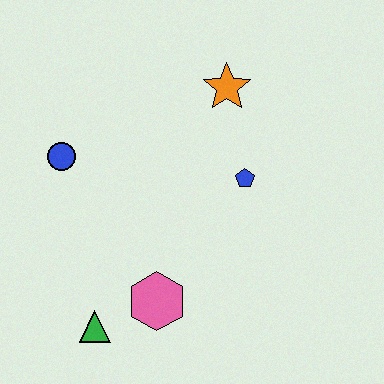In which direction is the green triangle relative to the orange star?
The green triangle is below the orange star.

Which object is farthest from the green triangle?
The orange star is farthest from the green triangle.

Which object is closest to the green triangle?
The pink hexagon is closest to the green triangle.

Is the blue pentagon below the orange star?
Yes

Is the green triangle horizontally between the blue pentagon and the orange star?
No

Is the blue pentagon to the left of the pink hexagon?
No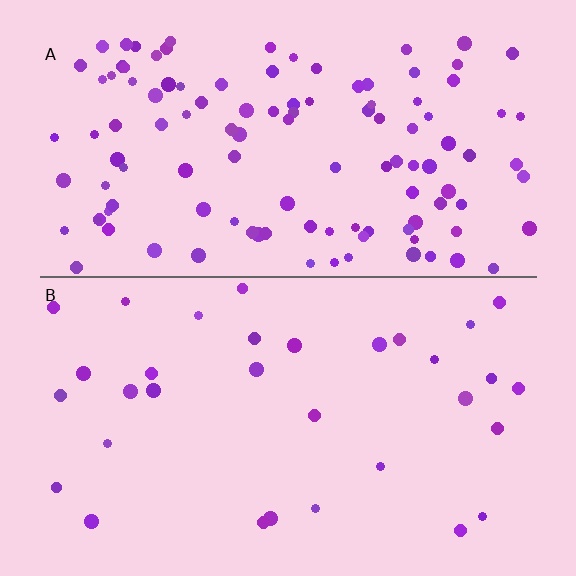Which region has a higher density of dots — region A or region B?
A (the top).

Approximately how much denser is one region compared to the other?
Approximately 3.6× — region A over region B.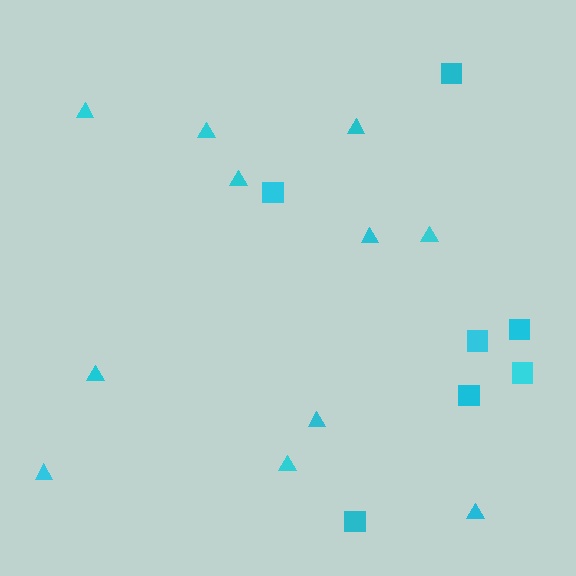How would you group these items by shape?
There are 2 groups: one group of squares (7) and one group of triangles (11).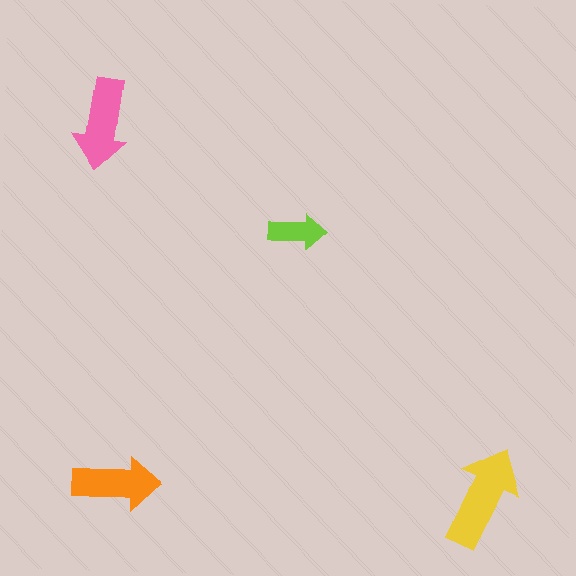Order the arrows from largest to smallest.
the yellow one, the pink one, the orange one, the lime one.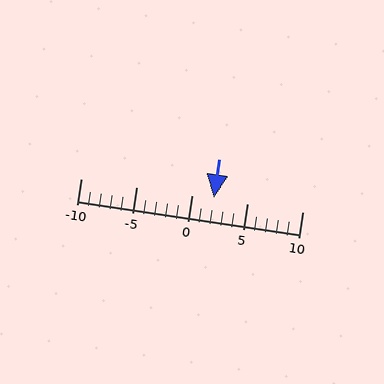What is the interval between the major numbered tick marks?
The major tick marks are spaced 5 units apart.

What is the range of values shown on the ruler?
The ruler shows values from -10 to 10.